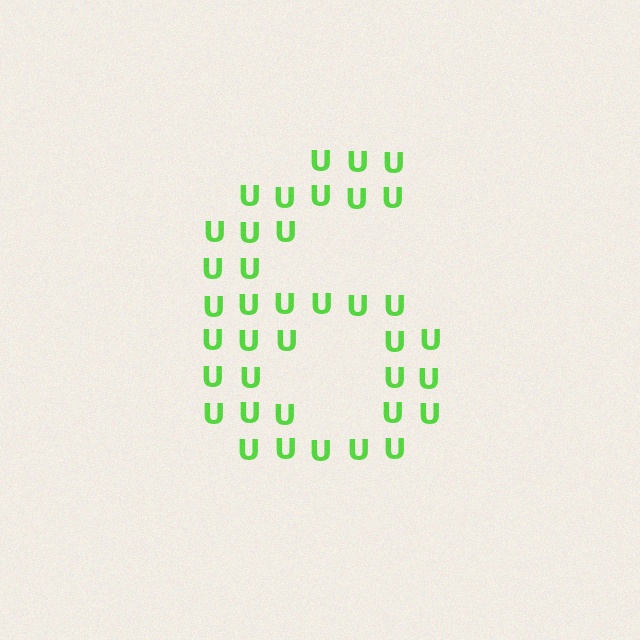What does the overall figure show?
The overall figure shows the digit 6.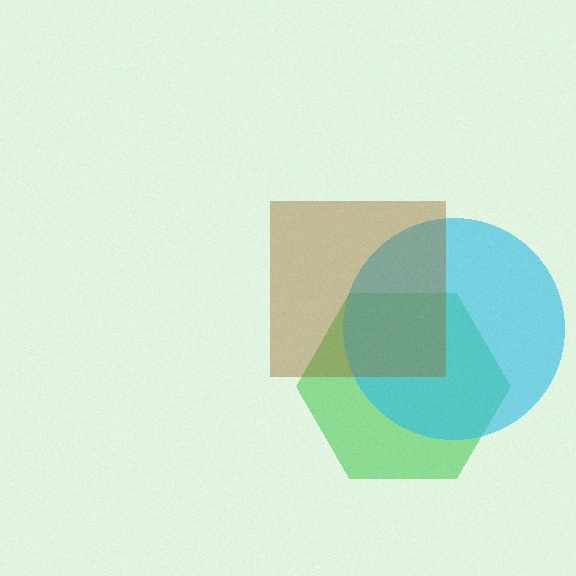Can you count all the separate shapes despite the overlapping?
Yes, there are 3 separate shapes.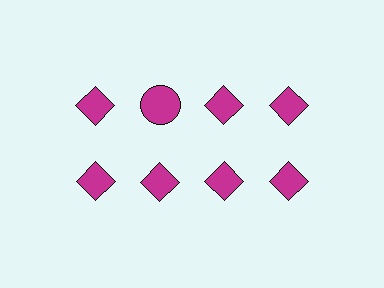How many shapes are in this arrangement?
There are 8 shapes arranged in a grid pattern.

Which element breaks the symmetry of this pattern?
The magenta circle in the top row, second from left column breaks the symmetry. All other shapes are magenta diamonds.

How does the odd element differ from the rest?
It has a different shape: circle instead of diamond.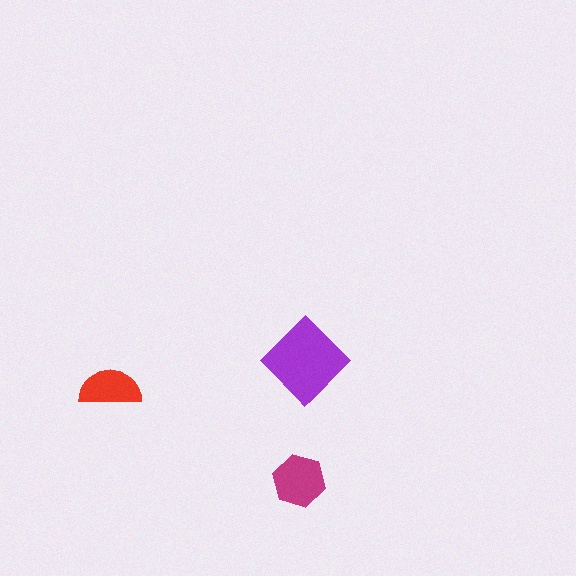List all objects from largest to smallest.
The purple diamond, the magenta hexagon, the red semicircle.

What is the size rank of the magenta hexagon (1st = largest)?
2nd.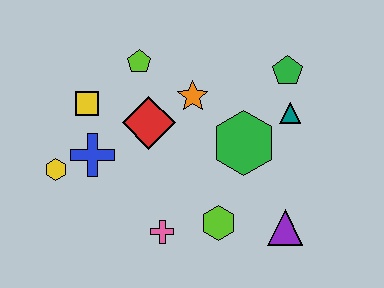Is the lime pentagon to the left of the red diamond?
Yes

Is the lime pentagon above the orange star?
Yes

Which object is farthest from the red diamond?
The purple triangle is farthest from the red diamond.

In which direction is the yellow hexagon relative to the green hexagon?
The yellow hexagon is to the left of the green hexagon.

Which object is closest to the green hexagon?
The teal triangle is closest to the green hexagon.